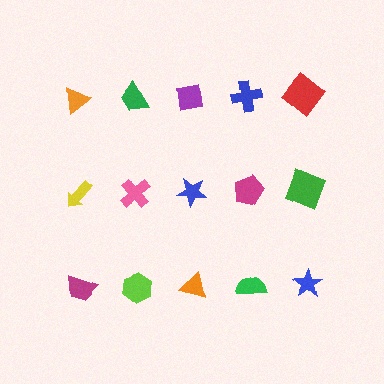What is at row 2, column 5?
A green square.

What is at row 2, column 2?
A pink cross.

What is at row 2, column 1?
A yellow arrow.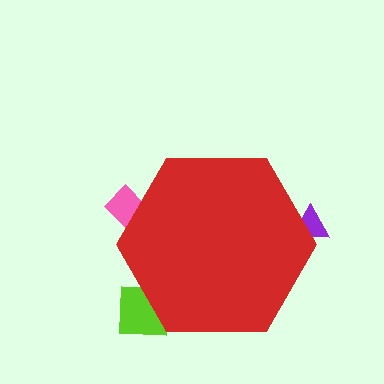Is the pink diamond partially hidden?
Yes, the pink diamond is partially hidden behind the red hexagon.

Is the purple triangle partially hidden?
Yes, the purple triangle is partially hidden behind the red hexagon.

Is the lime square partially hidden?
Yes, the lime square is partially hidden behind the red hexagon.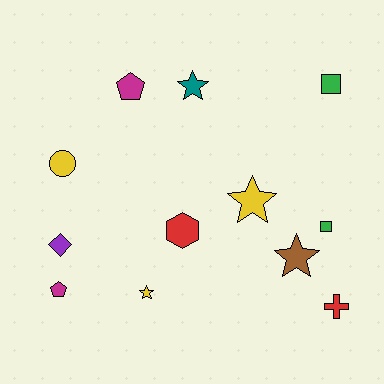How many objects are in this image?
There are 12 objects.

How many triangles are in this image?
There are no triangles.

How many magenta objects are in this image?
There are 2 magenta objects.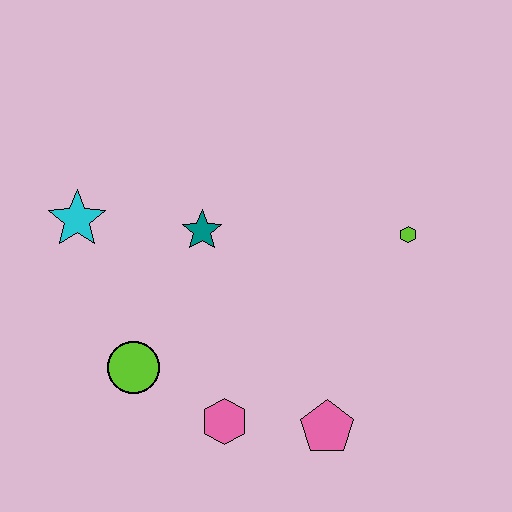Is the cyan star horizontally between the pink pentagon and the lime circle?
No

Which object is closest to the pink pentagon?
The pink hexagon is closest to the pink pentagon.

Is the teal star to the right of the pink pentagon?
No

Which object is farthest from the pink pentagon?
The cyan star is farthest from the pink pentagon.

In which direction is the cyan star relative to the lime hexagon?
The cyan star is to the left of the lime hexagon.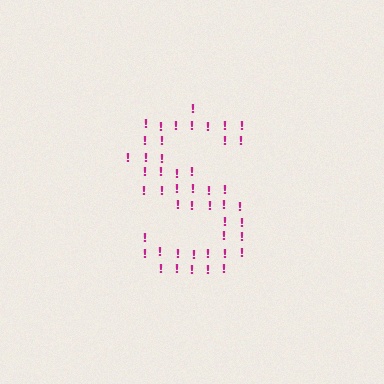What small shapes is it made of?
It is made of small exclamation marks.